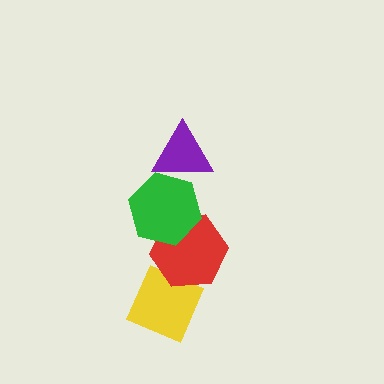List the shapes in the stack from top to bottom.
From top to bottom: the purple triangle, the green hexagon, the red hexagon, the yellow diamond.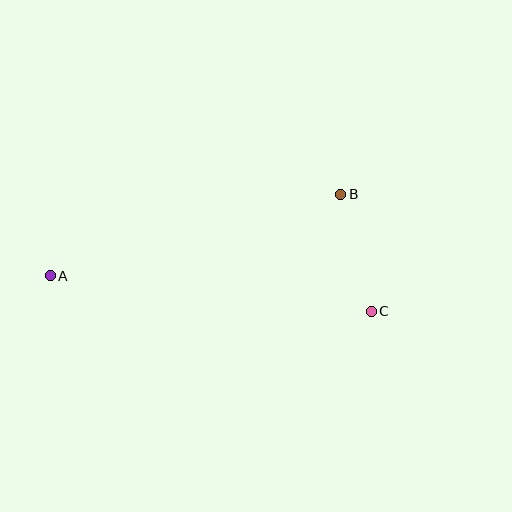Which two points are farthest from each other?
Points A and C are farthest from each other.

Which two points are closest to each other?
Points B and C are closest to each other.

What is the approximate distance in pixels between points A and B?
The distance between A and B is approximately 302 pixels.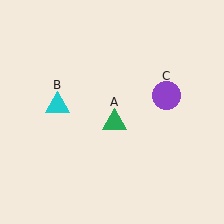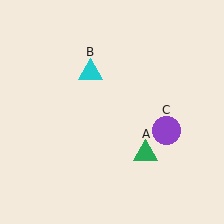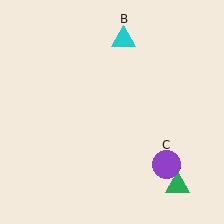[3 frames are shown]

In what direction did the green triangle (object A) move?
The green triangle (object A) moved down and to the right.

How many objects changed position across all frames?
3 objects changed position: green triangle (object A), cyan triangle (object B), purple circle (object C).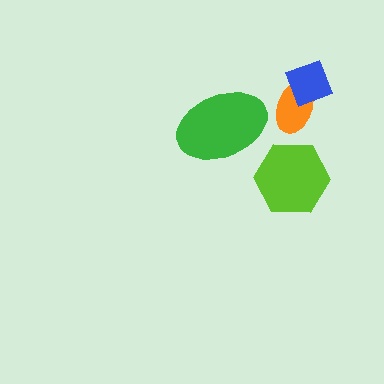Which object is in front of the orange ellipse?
The blue diamond is in front of the orange ellipse.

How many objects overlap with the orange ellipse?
1 object overlaps with the orange ellipse.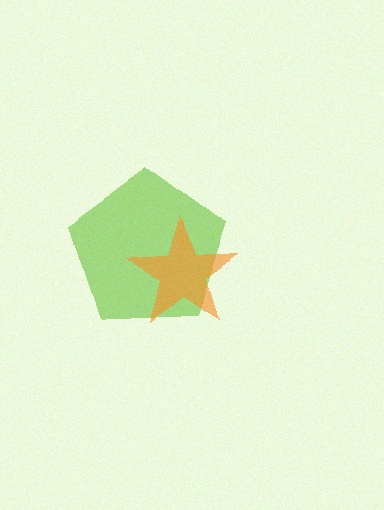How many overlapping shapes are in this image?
There are 2 overlapping shapes in the image.